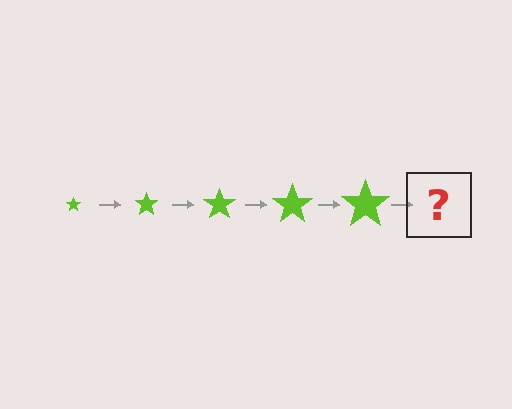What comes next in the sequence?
The next element should be a lime star, larger than the previous one.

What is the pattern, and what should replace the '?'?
The pattern is that the star gets progressively larger each step. The '?' should be a lime star, larger than the previous one.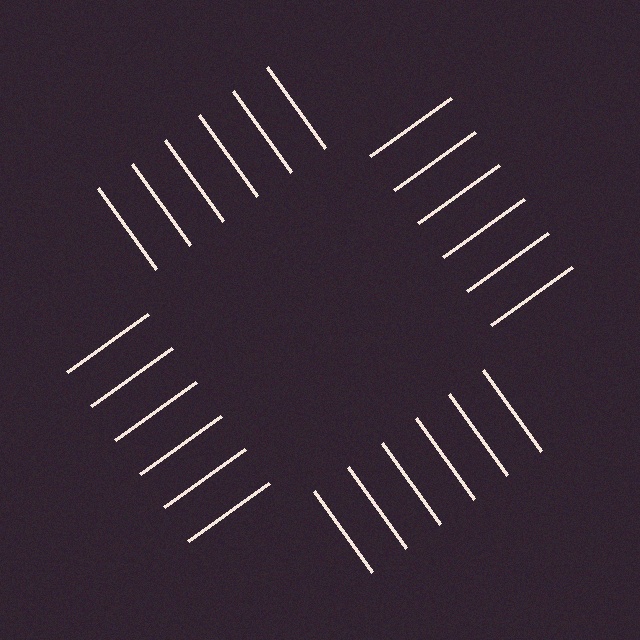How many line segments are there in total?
24 — 6 along each of the 4 edges.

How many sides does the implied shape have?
4 sides — the line-ends trace a square.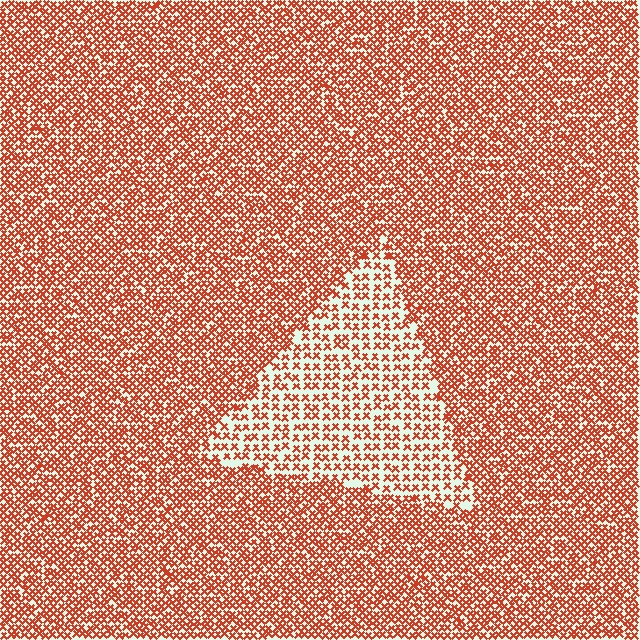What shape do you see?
I see a triangle.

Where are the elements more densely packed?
The elements are more densely packed outside the triangle boundary.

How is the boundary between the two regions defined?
The boundary is defined by a change in element density (approximately 2.0x ratio). All elements are the same color, size, and shape.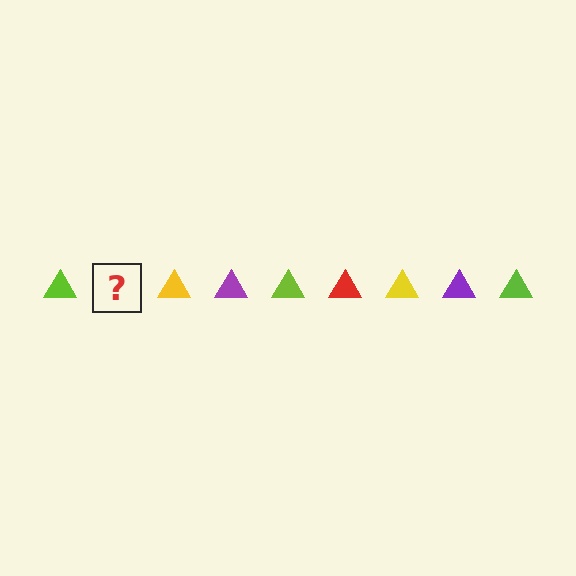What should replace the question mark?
The question mark should be replaced with a red triangle.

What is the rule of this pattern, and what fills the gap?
The rule is that the pattern cycles through lime, red, yellow, purple triangles. The gap should be filled with a red triangle.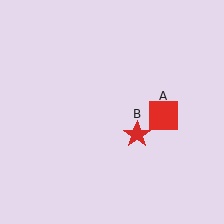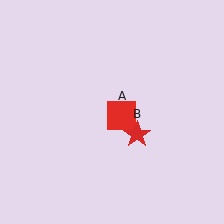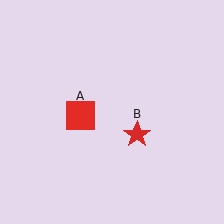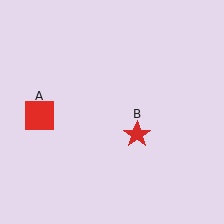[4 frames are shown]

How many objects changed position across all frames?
1 object changed position: red square (object A).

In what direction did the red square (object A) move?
The red square (object A) moved left.